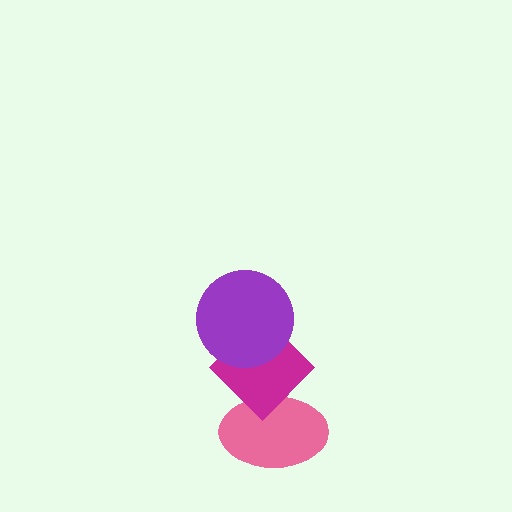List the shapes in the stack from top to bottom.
From top to bottom: the purple circle, the magenta diamond, the pink ellipse.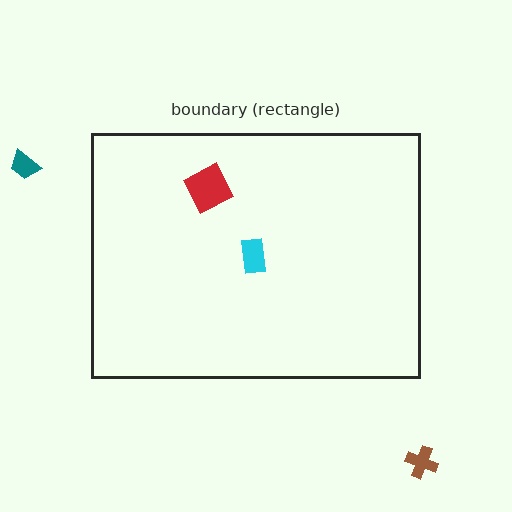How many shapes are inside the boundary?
2 inside, 2 outside.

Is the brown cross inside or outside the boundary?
Outside.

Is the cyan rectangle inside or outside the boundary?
Inside.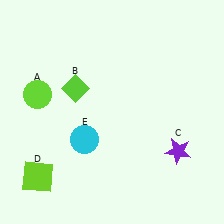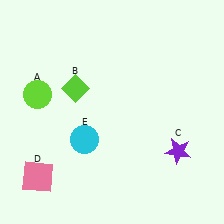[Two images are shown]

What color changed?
The square (D) changed from lime in Image 1 to pink in Image 2.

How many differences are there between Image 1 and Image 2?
There is 1 difference between the two images.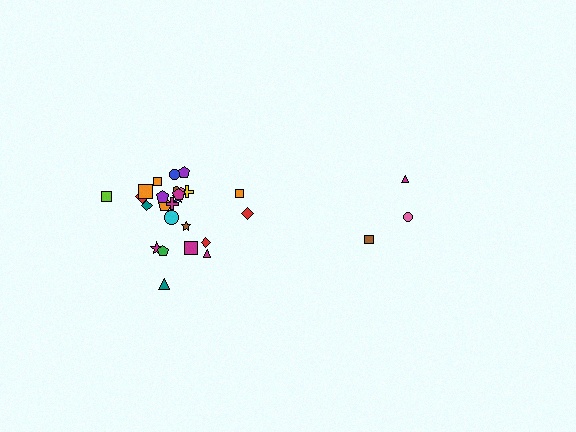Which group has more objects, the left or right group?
The left group.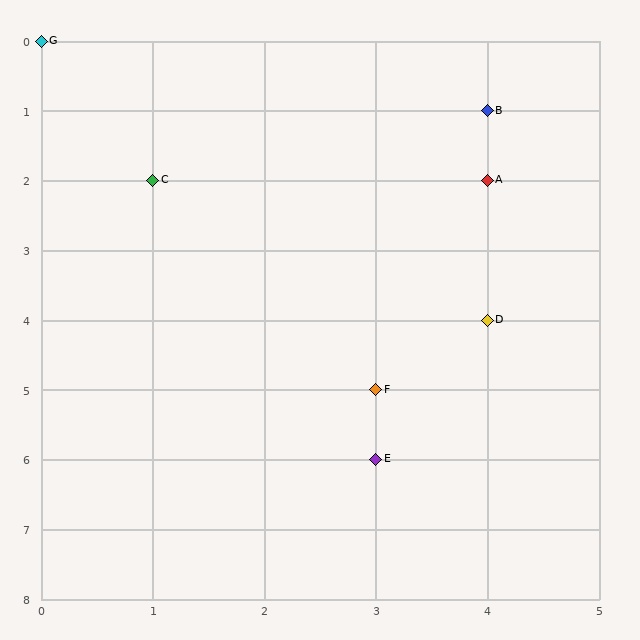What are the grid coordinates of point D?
Point D is at grid coordinates (4, 4).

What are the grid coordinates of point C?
Point C is at grid coordinates (1, 2).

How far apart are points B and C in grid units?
Points B and C are 3 columns and 1 row apart (about 3.2 grid units diagonally).